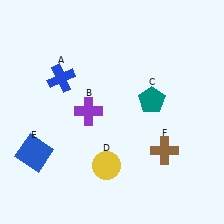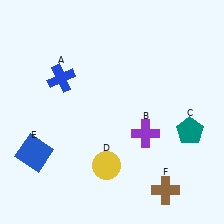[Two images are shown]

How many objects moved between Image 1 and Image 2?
3 objects moved between the two images.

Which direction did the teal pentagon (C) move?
The teal pentagon (C) moved right.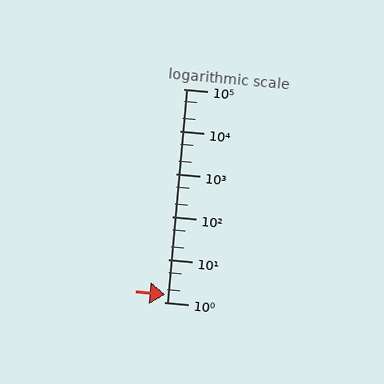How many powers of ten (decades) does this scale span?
The scale spans 5 decades, from 1 to 100000.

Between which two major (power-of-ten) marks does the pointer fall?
The pointer is between 1 and 10.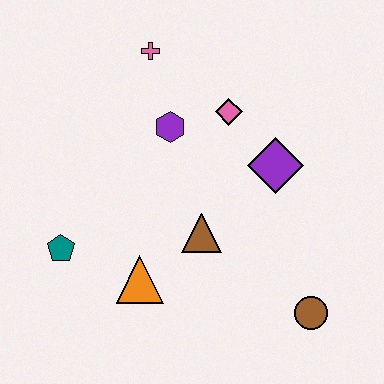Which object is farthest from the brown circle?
The pink cross is farthest from the brown circle.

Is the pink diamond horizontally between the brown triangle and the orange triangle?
No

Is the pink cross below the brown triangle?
No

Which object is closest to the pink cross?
The purple hexagon is closest to the pink cross.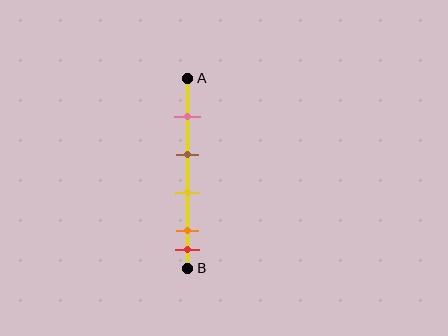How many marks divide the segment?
There are 5 marks dividing the segment.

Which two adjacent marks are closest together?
The orange and red marks are the closest adjacent pair.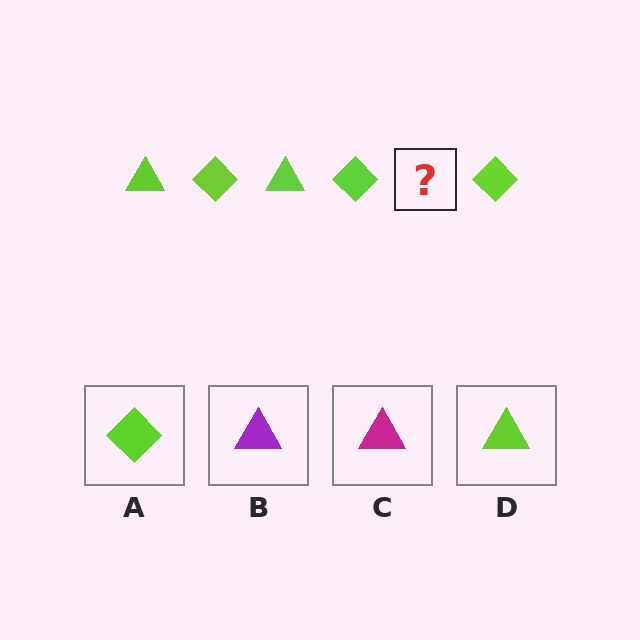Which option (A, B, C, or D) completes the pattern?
D.